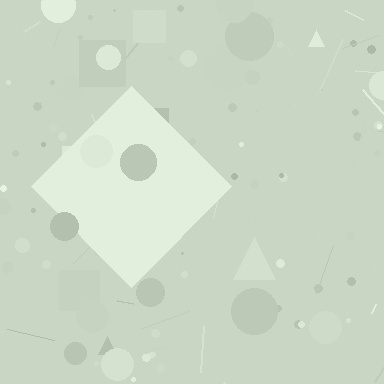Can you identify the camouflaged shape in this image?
The camouflaged shape is a diamond.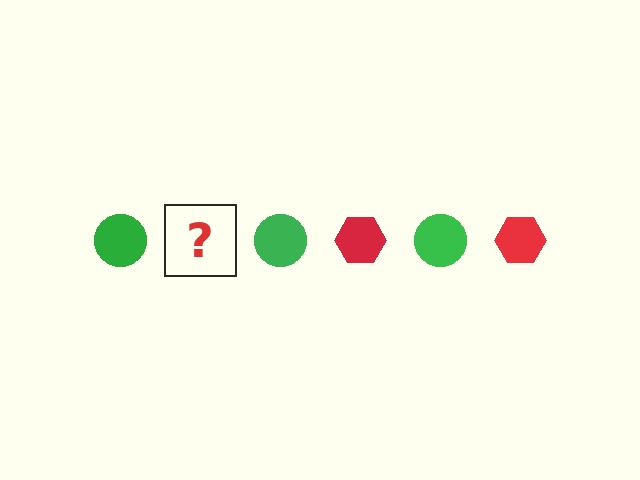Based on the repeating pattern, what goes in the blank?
The blank should be a red hexagon.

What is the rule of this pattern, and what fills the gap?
The rule is that the pattern alternates between green circle and red hexagon. The gap should be filled with a red hexagon.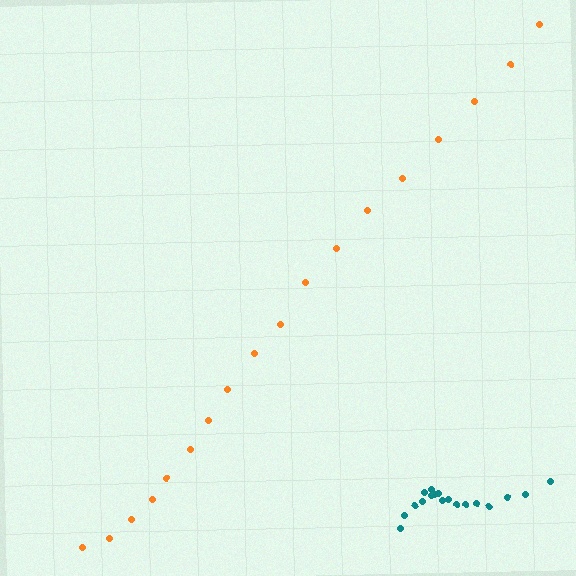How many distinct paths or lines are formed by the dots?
There are 2 distinct paths.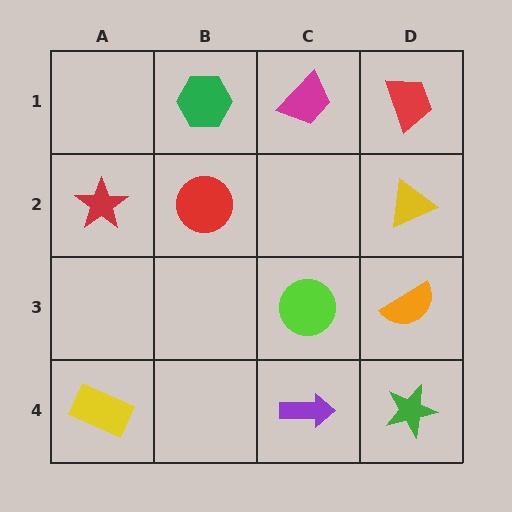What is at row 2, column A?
A red star.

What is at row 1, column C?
A magenta trapezoid.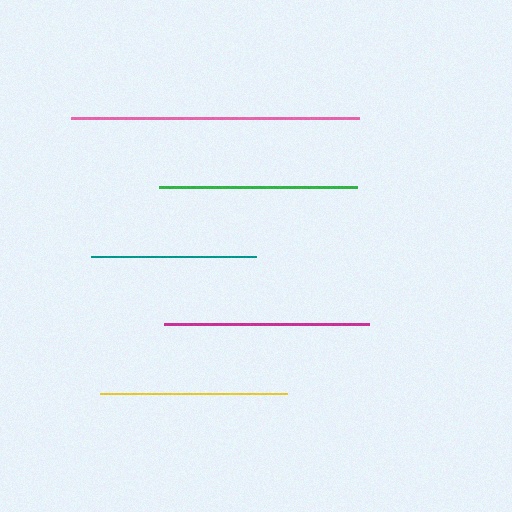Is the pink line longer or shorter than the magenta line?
The pink line is longer than the magenta line.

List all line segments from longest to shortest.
From longest to shortest: pink, magenta, green, yellow, teal.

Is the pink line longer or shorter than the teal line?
The pink line is longer than the teal line.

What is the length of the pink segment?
The pink segment is approximately 288 pixels long.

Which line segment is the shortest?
The teal line is the shortest at approximately 166 pixels.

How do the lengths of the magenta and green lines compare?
The magenta and green lines are approximately the same length.